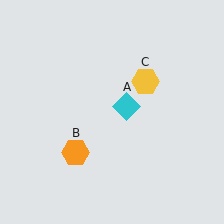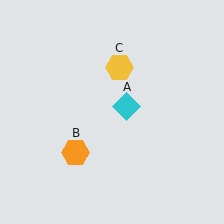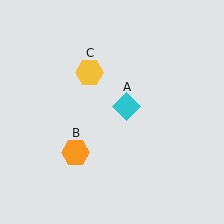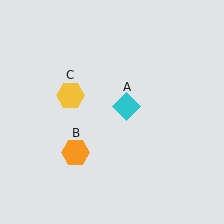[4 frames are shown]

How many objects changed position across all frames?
1 object changed position: yellow hexagon (object C).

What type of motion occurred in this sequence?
The yellow hexagon (object C) rotated counterclockwise around the center of the scene.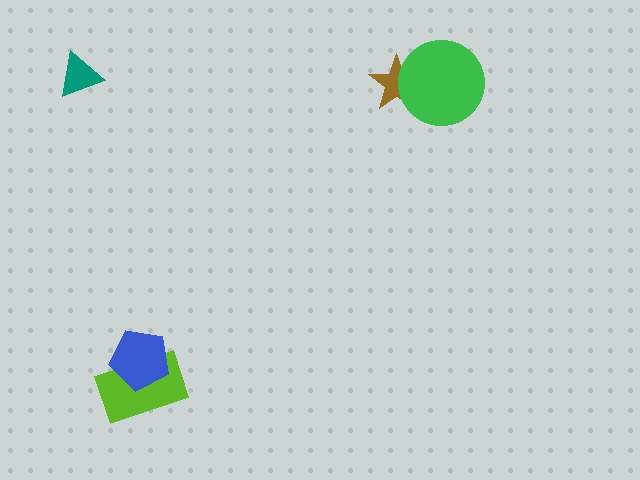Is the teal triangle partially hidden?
No, no other shape covers it.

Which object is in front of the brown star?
The green circle is in front of the brown star.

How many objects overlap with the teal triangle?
0 objects overlap with the teal triangle.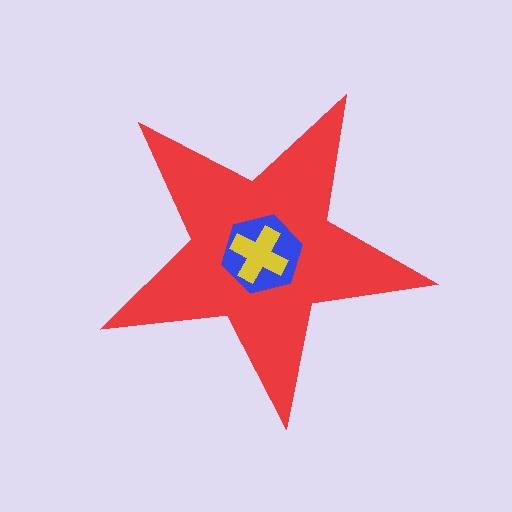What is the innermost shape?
The yellow cross.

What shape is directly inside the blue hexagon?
The yellow cross.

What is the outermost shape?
The red star.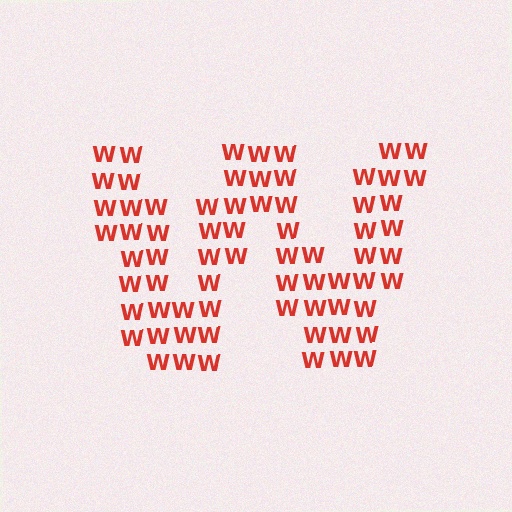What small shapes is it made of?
It is made of small letter W's.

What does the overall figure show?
The overall figure shows the letter W.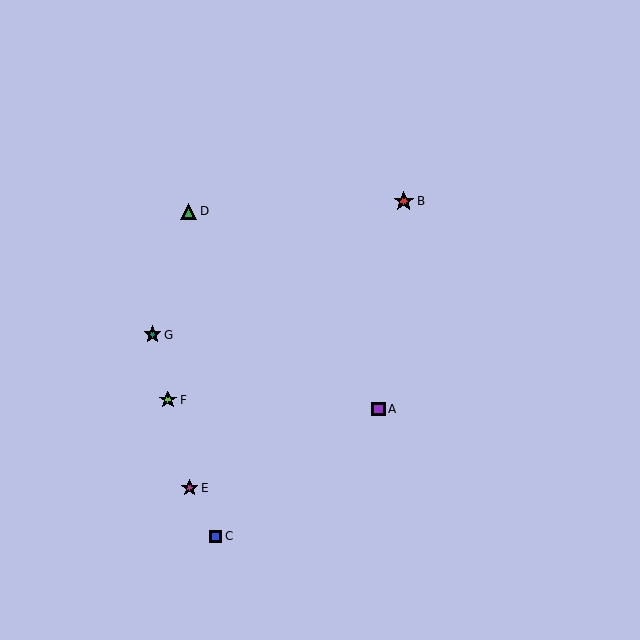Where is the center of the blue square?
The center of the blue square is at (216, 536).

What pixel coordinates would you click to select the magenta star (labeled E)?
Click at (190, 488) to select the magenta star E.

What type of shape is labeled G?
Shape G is a teal star.